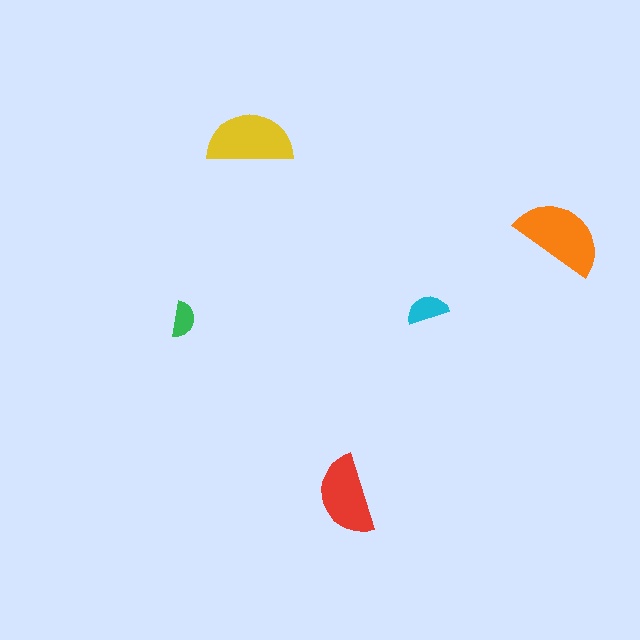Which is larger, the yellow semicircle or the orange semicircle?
The orange one.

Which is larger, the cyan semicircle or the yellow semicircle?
The yellow one.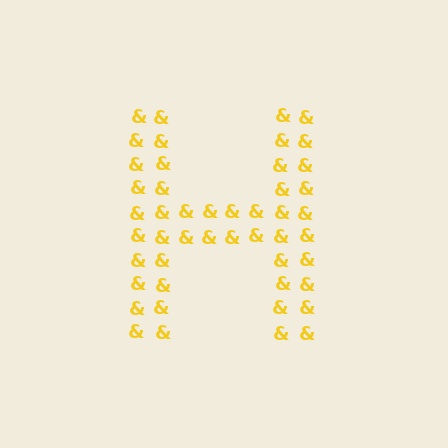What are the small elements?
The small elements are ampersands.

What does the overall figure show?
The overall figure shows the letter H.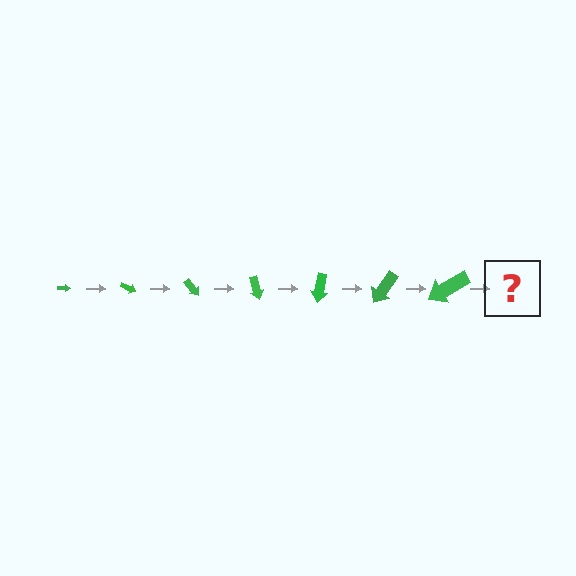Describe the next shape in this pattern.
It should be an arrow, larger than the previous one and rotated 175 degrees from the start.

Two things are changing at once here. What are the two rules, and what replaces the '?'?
The two rules are that the arrow grows larger each step and it rotates 25 degrees each step. The '?' should be an arrow, larger than the previous one and rotated 175 degrees from the start.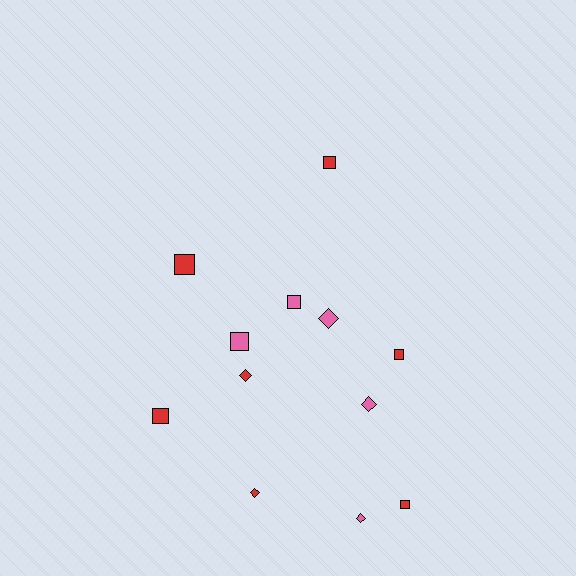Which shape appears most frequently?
Square, with 7 objects.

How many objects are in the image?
There are 12 objects.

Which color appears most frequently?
Red, with 7 objects.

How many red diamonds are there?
There are 2 red diamonds.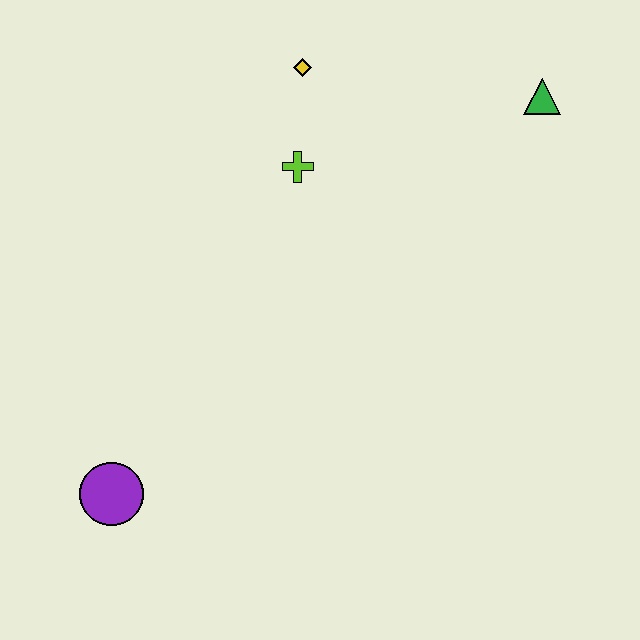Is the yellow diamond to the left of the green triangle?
Yes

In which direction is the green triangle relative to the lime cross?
The green triangle is to the right of the lime cross.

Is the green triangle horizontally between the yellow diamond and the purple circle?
No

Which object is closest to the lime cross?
The yellow diamond is closest to the lime cross.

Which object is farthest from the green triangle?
The purple circle is farthest from the green triangle.